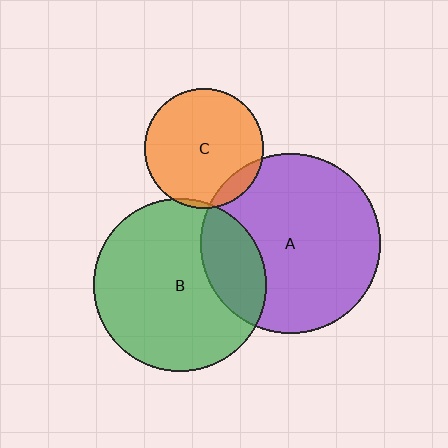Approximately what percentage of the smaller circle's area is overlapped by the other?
Approximately 25%.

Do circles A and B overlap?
Yes.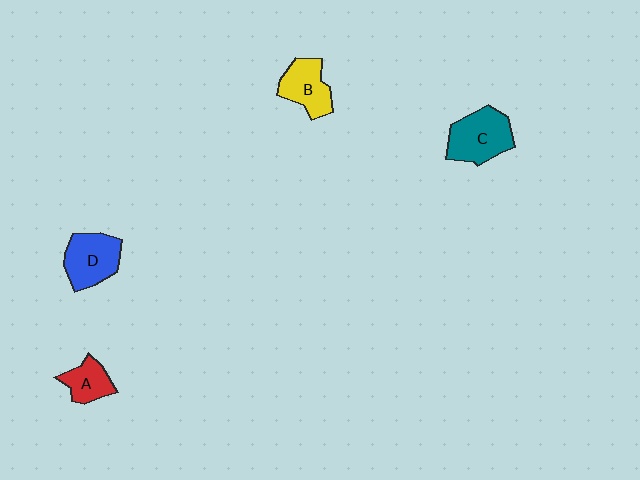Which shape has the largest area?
Shape C (teal).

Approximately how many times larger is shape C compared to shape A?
Approximately 1.7 times.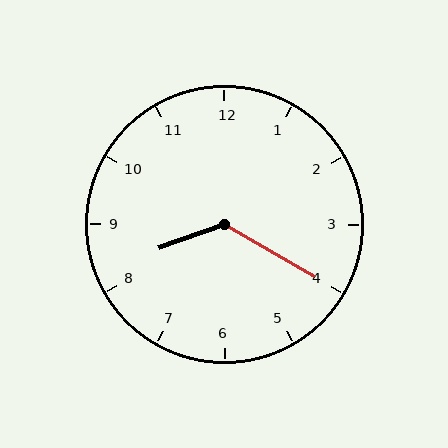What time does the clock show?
8:20.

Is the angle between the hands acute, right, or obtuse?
It is obtuse.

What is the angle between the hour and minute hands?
Approximately 130 degrees.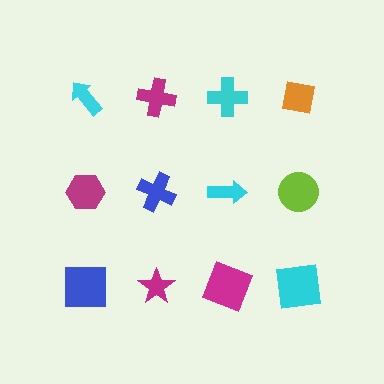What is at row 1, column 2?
A magenta cross.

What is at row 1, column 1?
A cyan arrow.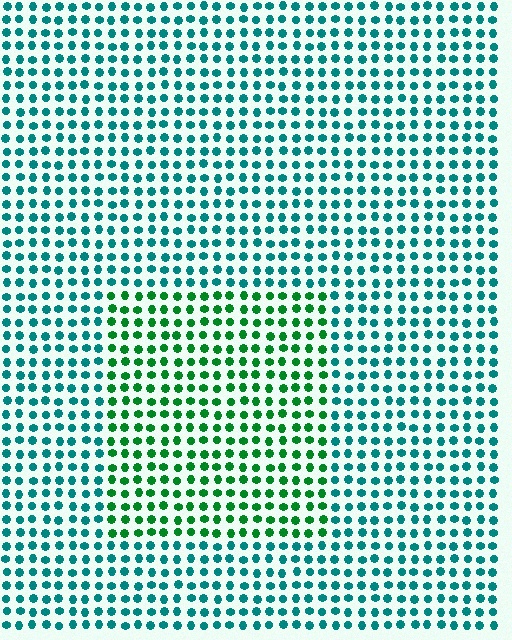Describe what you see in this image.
The image is filled with small teal elements in a uniform arrangement. A rectangle-shaped region is visible where the elements are tinted to a slightly different hue, forming a subtle color boundary.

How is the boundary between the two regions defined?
The boundary is defined purely by a slight shift in hue (about 42 degrees). Spacing, size, and orientation are identical on both sides.